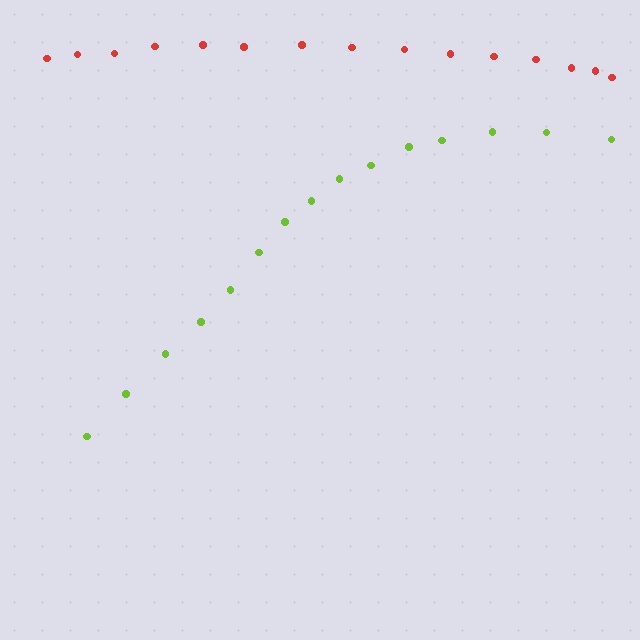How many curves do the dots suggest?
There are 2 distinct paths.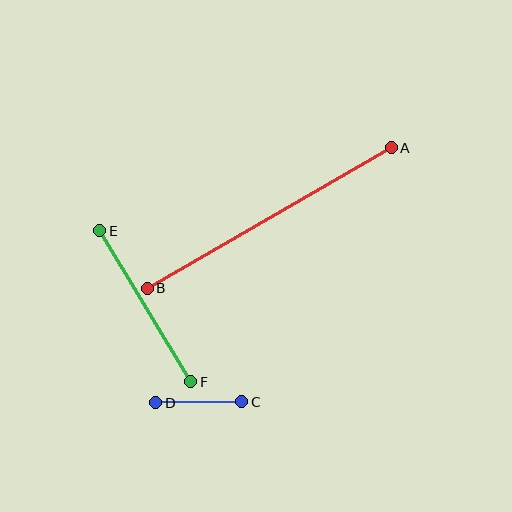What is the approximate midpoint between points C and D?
The midpoint is at approximately (199, 402) pixels.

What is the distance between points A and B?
The distance is approximately 282 pixels.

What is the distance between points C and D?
The distance is approximately 86 pixels.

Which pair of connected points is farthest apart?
Points A and B are farthest apart.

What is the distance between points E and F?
The distance is approximately 176 pixels.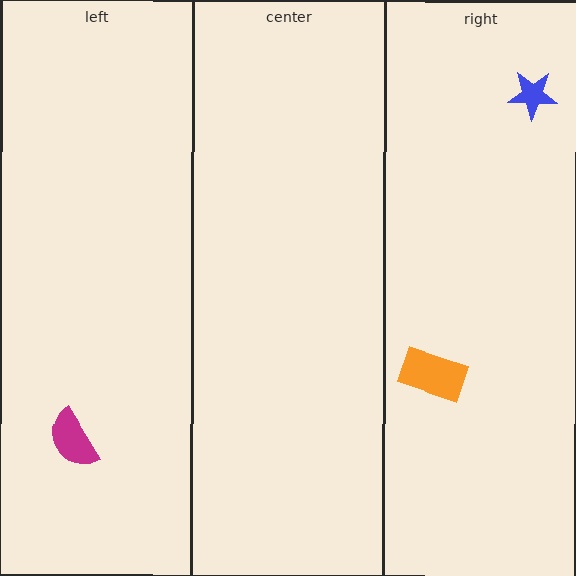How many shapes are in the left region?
1.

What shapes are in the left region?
The magenta semicircle.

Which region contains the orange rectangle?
The right region.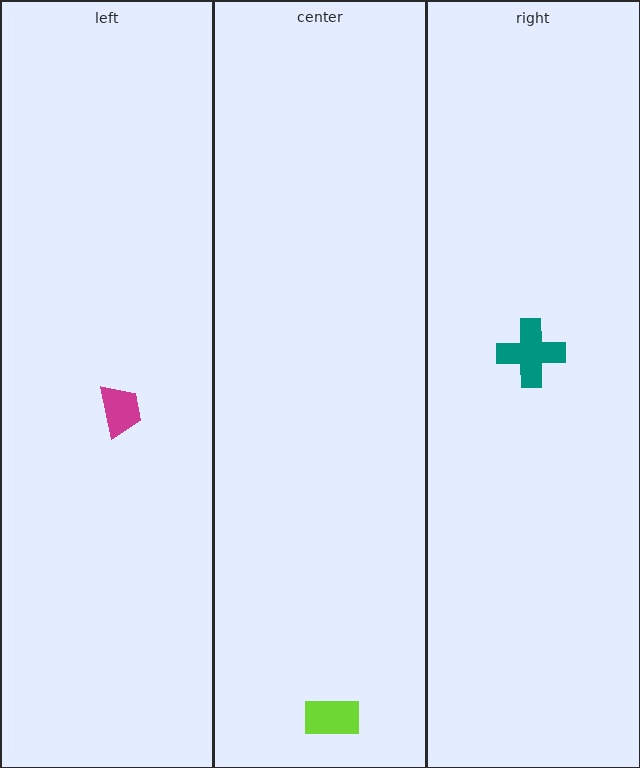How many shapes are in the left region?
1.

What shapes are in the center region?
The lime rectangle.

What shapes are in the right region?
The teal cross.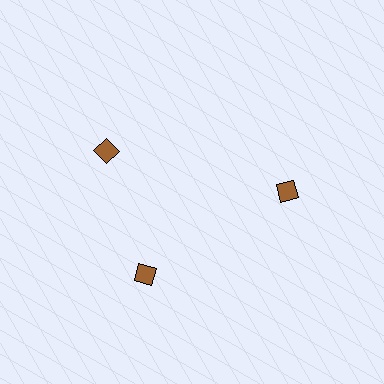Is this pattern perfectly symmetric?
No. The 3 brown diamonds are arranged in a ring, but one element near the 11 o'clock position is rotated out of alignment along the ring, breaking the 3-fold rotational symmetry.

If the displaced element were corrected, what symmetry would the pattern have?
It would have 3-fold rotational symmetry — the pattern would map onto itself every 120 degrees.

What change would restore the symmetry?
The symmetry would be restored by rotating it back into even spacing with its neighbors so that all 3 diamonds sit at equal angles and equal distance from the center.